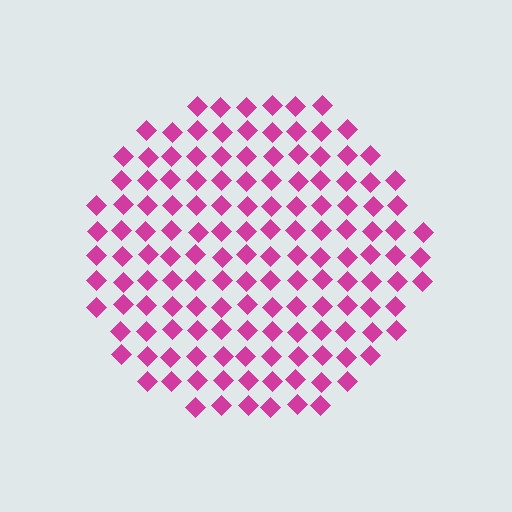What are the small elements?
The small elements are diamonds.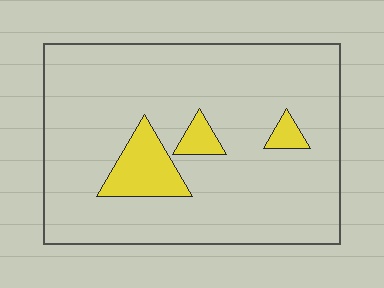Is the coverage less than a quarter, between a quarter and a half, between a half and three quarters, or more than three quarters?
Less than a quarter.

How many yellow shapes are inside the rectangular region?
3.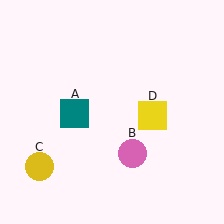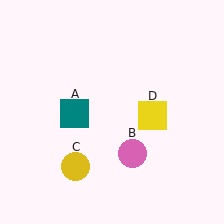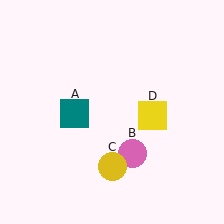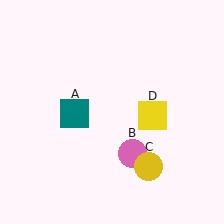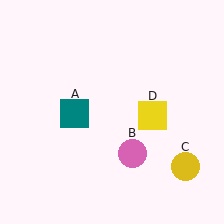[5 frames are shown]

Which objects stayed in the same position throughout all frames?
Teal square (object A) and pink circle (object B) and yellow square (object D) remained stationary.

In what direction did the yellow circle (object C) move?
The yellow circle (object C) moved right.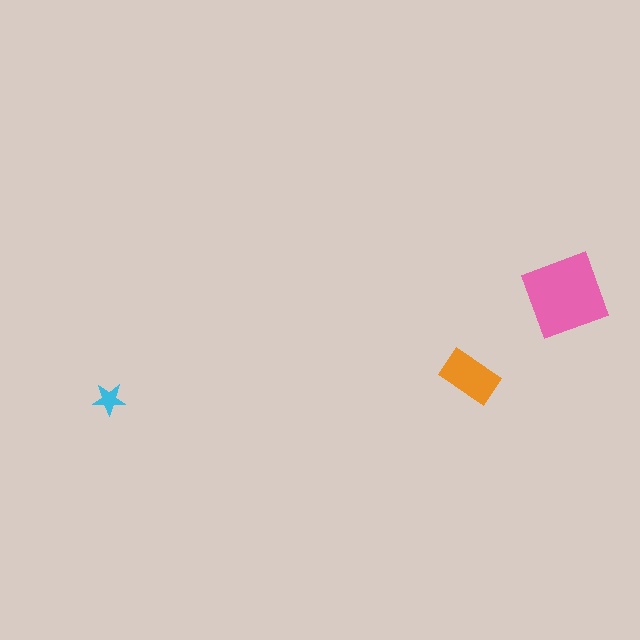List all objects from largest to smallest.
The pink square, the orange rectangle, the cyan star.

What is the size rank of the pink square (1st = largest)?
1st.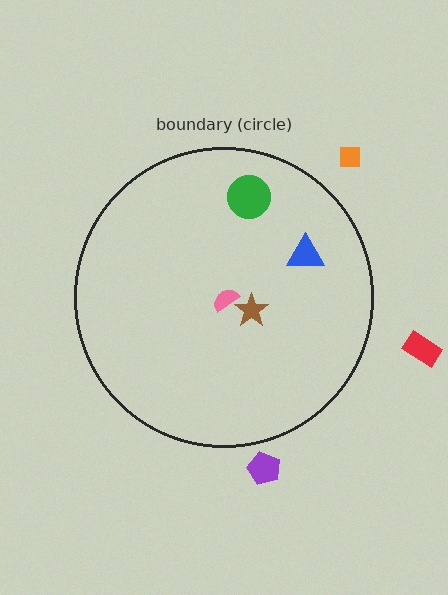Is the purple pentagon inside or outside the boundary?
Outside.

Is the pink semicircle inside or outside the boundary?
Inside.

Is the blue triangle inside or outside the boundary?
Inside.